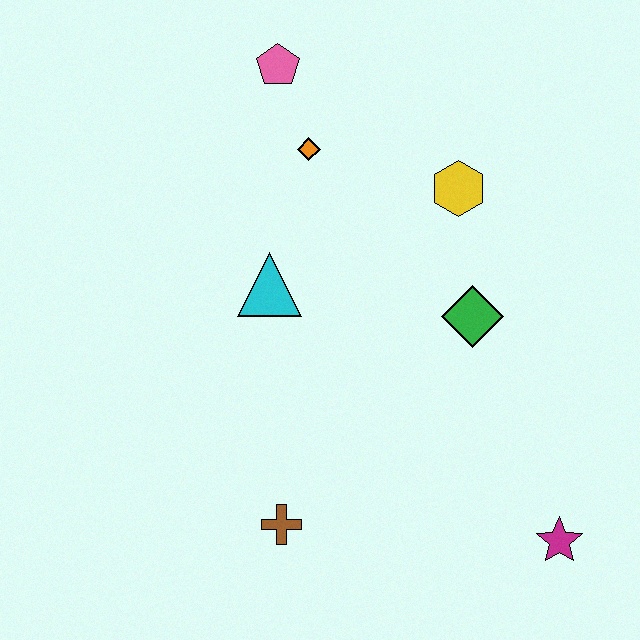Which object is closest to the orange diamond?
The pink pentagon is closest to the orange diamond.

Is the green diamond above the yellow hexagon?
No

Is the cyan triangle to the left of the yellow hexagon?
Yes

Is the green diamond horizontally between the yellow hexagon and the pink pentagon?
No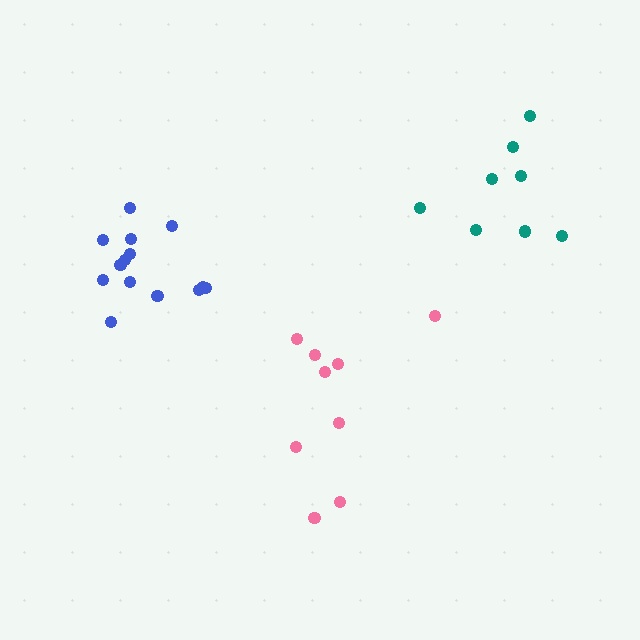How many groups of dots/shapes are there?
There are 3 groups.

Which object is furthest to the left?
The blue cluster is leftmost.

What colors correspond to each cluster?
The clusters are colored: pink, blue, teal.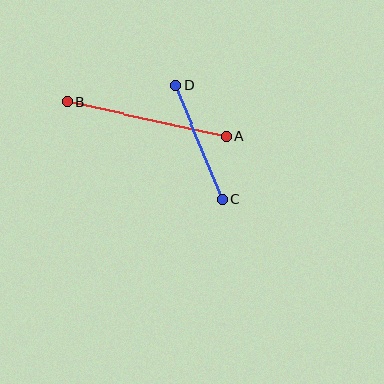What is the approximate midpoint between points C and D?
The midpoint is at approximately (199, 142) pixels.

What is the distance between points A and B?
The distance is approximately 163 pixels.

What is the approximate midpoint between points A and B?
The midpoint is at approximately (147, 119) pixels.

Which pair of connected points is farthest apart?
Points A and B are farthest apart.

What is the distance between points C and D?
The distance is approximately 124 pixels.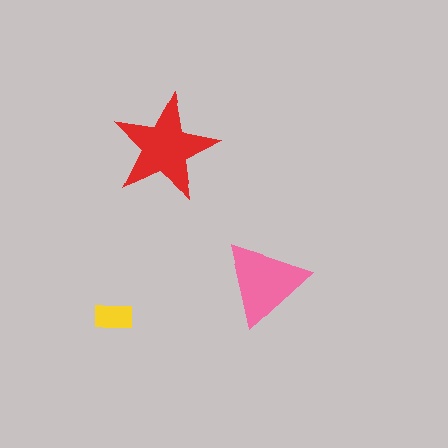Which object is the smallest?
The yellow rectangle.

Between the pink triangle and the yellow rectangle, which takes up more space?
The pink triangle.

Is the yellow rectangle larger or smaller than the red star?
Smaller.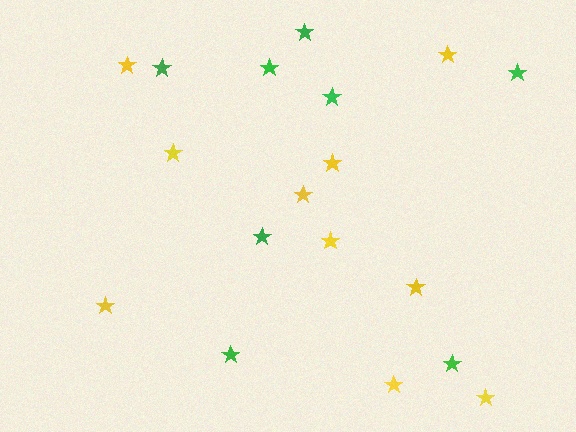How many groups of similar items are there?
There are 2 groups: one group of yellow stars (10) and one group of green stars (8).